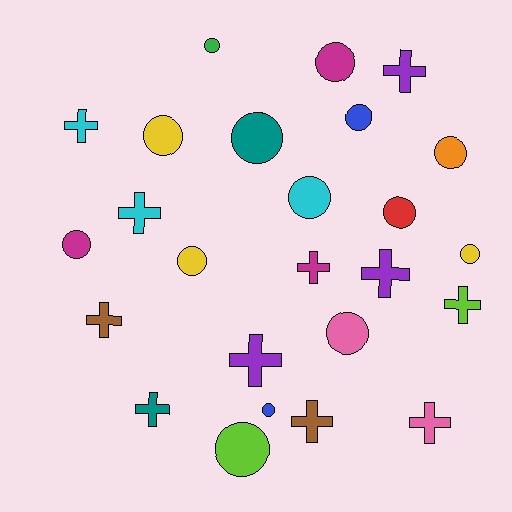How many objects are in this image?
There are 25 objects.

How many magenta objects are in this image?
There are 3 magenta objects.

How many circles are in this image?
There are 14 circles.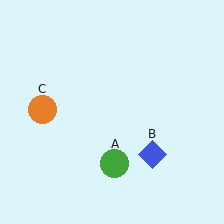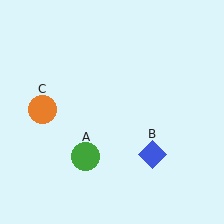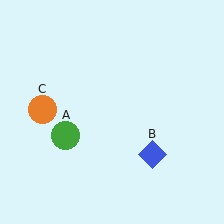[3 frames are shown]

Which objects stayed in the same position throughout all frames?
Blue diamond (object B) and orange circle (object C) remained stationary.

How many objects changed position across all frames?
1 object changed position: green circle (object A).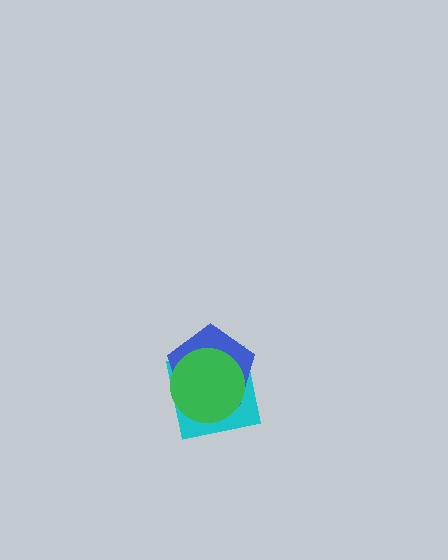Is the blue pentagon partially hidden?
Yes, it is partially covered by another shape.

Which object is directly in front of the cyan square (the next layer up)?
The blue pentagon is directly in front of the cyan square.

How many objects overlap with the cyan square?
2 objects overlap with the cyan square.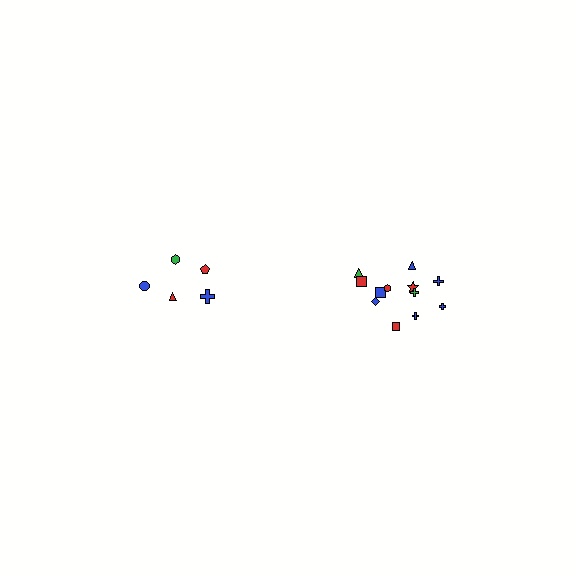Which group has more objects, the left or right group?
The right group.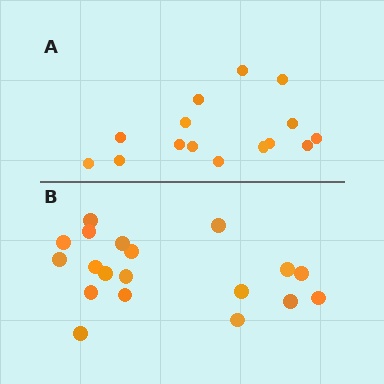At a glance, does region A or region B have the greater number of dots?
Region B (the bottom region) has more dots.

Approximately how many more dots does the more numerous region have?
Region B has about 4 more dots than region A.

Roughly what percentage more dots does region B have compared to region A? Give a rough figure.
About 25% more.